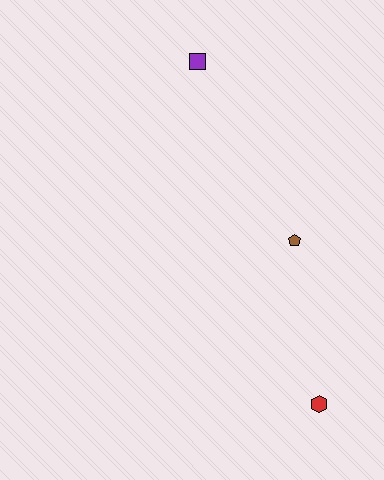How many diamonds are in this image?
There are no diamonds.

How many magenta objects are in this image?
There are no magenta objects.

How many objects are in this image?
There are 3 objects.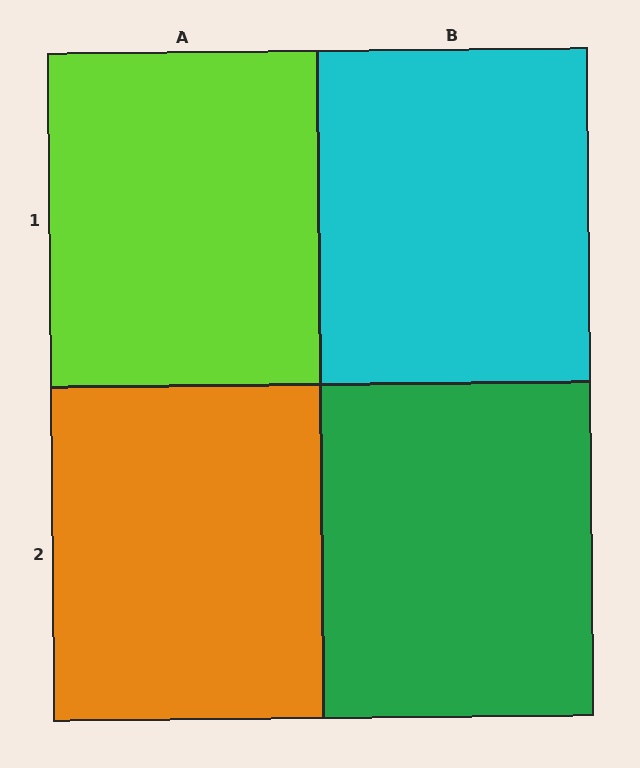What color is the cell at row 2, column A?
Orange.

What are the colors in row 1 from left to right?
Lime, cyan.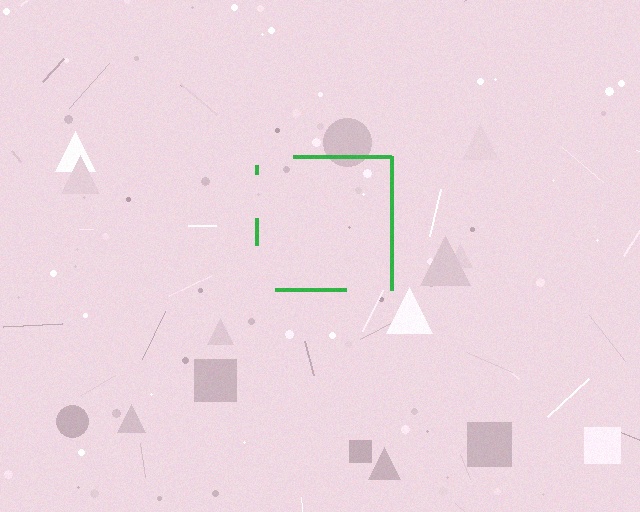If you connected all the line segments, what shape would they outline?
They would outline a square.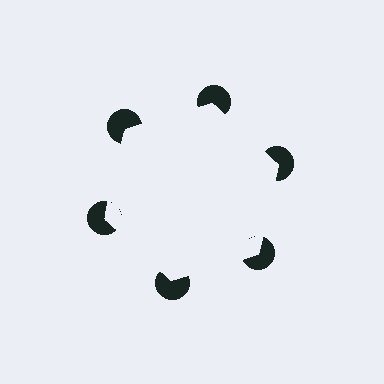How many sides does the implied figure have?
6 sides.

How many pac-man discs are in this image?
There are 6 — one at each vertex of the illusory hexagon.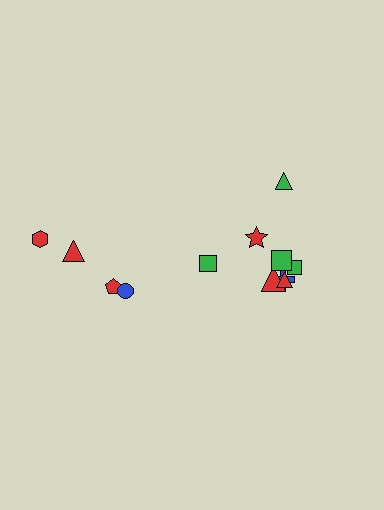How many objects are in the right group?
There are 8 objects.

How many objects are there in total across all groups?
There are 12 objects.